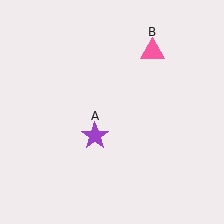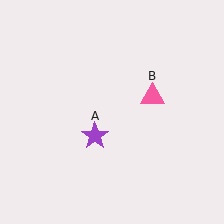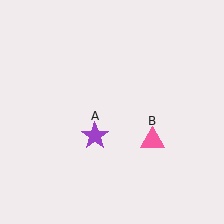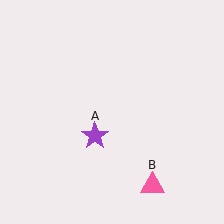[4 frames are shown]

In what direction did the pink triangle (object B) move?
The pink triangle (object B) moved down.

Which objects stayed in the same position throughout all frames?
Purple star (object A) remained stationary.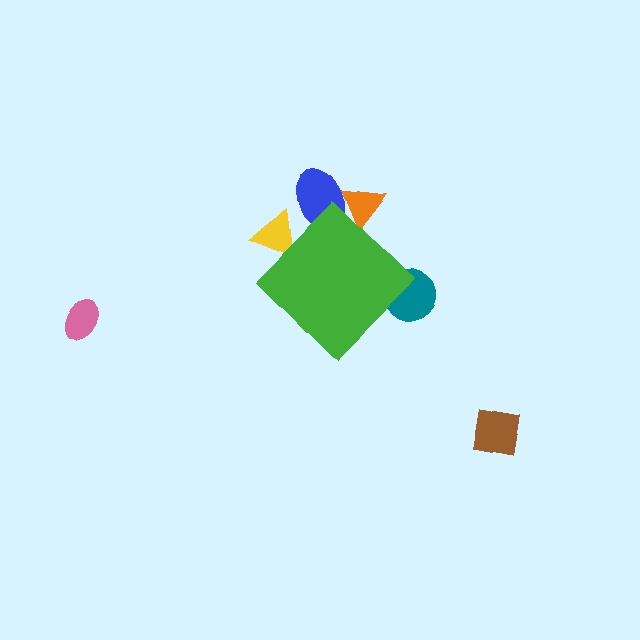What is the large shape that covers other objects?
A green diamond.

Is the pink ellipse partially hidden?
No, the pink ellipse is fully visible.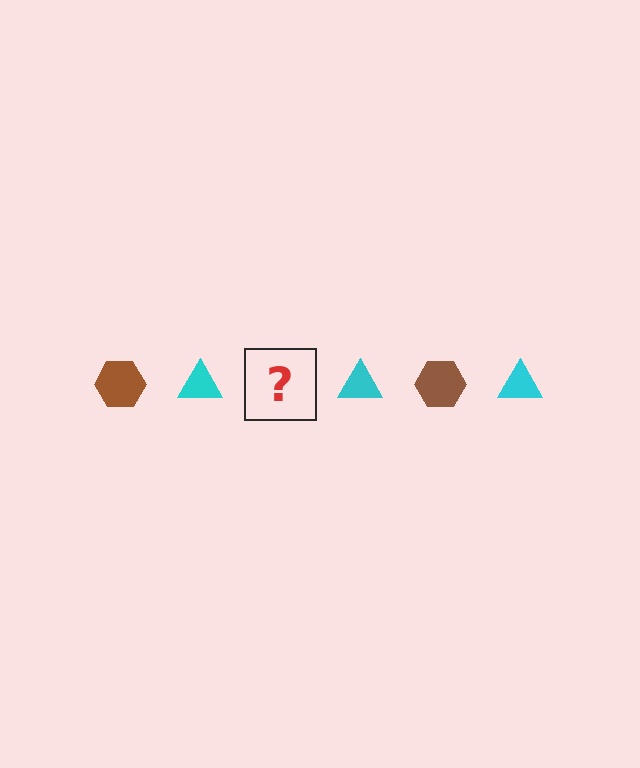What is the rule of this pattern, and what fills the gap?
The rule is that the pattern alternates between brown hexagon and cyan triangle. The gap should be filled with a brown hexagon.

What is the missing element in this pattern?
The missing element is a brown hexagon.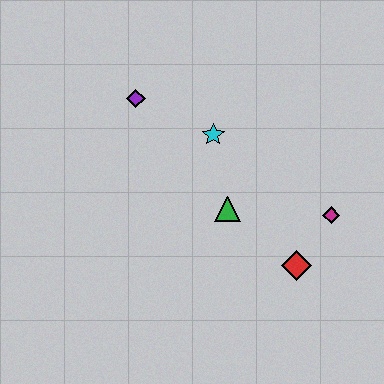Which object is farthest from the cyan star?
The red diamond is farthest from the cyan star.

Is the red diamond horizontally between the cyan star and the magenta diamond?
Yes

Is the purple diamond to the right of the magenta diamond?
No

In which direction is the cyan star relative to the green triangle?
The cyan star is above the green triangle.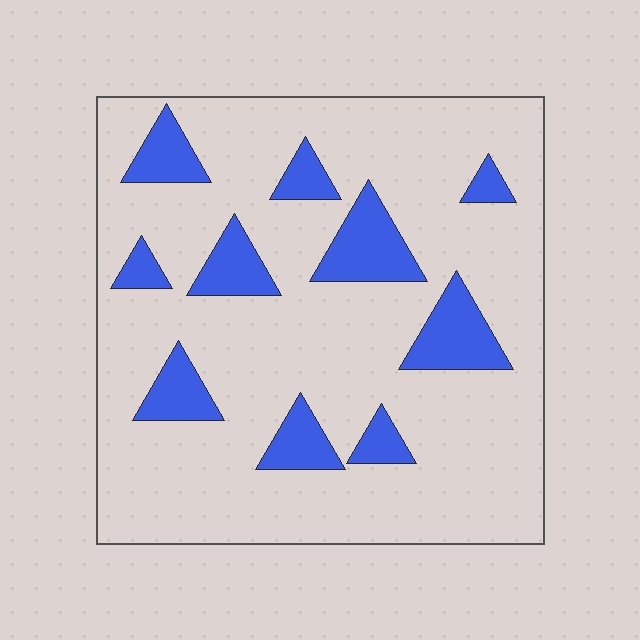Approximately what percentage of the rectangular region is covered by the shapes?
Approximately 15%.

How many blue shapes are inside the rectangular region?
10.